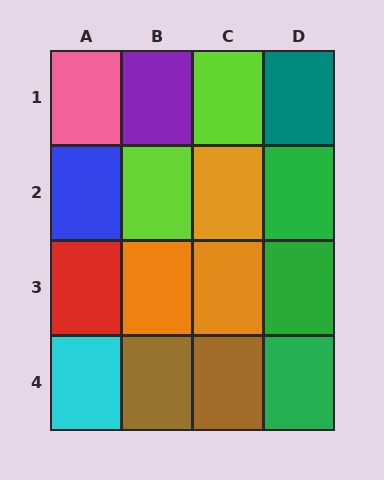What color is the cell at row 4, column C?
Brown.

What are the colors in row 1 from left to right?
Pink, purple, lime, teal.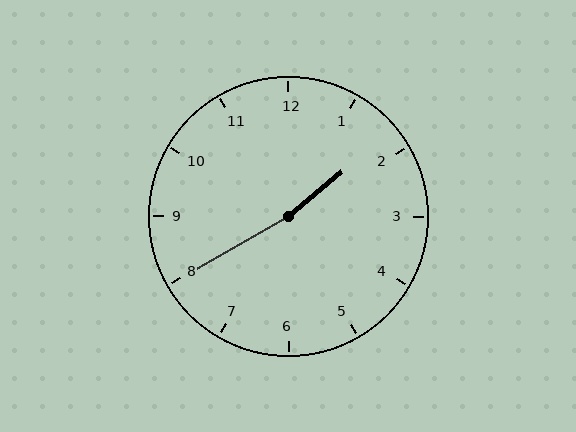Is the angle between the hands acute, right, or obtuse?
It is obtuse.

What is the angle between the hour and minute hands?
Approximately 170 degrees.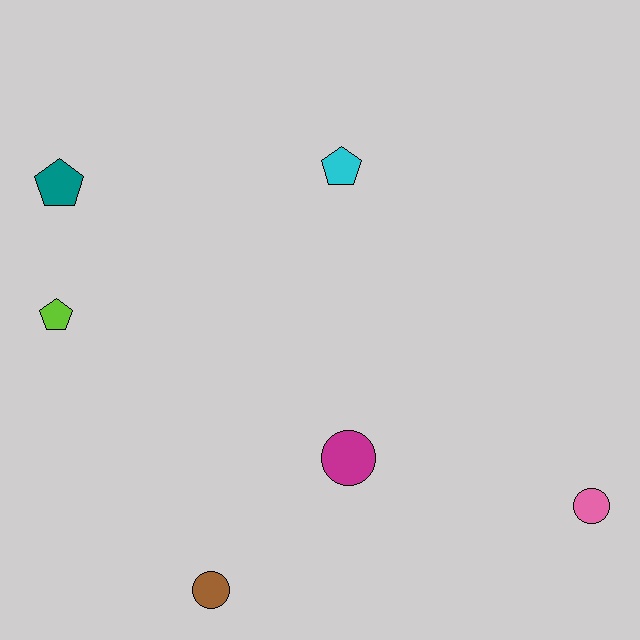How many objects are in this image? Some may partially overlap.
There are 6 objects.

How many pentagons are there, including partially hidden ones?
There are 3 pentagons.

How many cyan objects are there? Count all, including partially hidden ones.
There is 1 cyan object.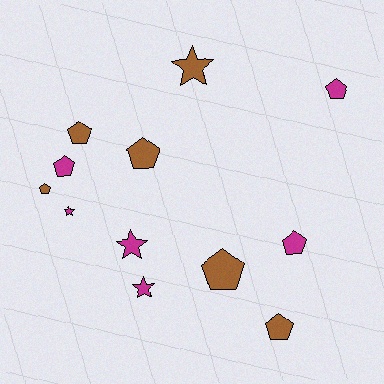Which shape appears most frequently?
Pentagon, with 8 objects.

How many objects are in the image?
There are 12 objects.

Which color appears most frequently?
Brown, with 6 objects.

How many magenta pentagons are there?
There are 3 magenta pentagons.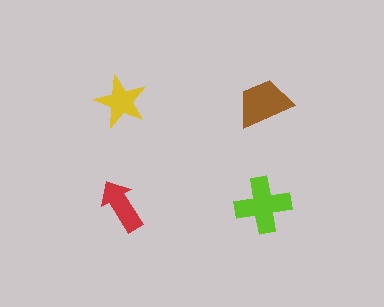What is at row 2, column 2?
A lime cross.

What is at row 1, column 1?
A yellow star.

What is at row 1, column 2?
A brown trapezoid.